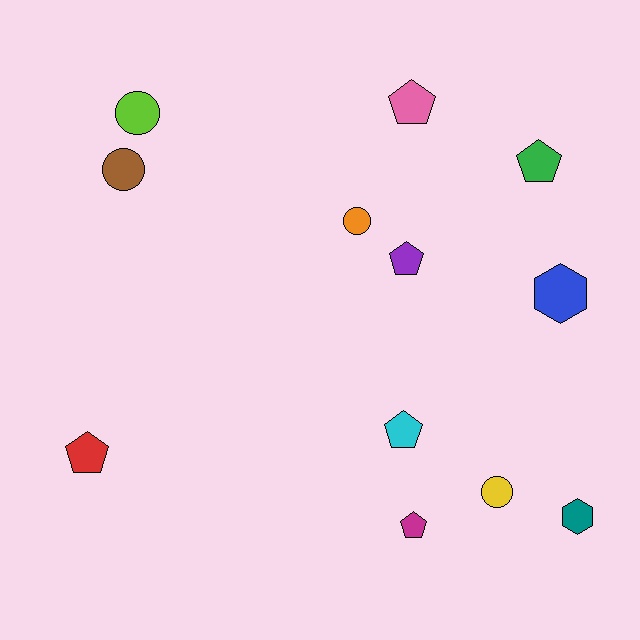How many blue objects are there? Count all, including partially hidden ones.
There is 1 blue object.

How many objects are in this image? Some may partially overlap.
There are 12 objects.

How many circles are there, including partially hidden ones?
There are 4 circles.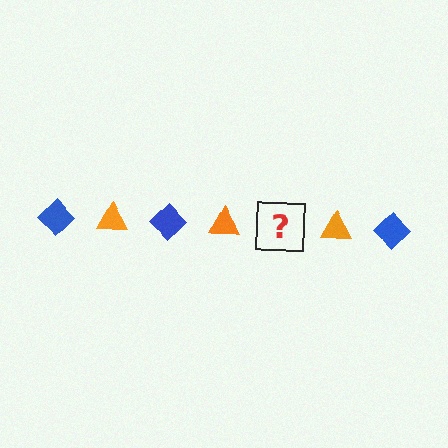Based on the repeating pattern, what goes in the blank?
The blank should be a blue diamond.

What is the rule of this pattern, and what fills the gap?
The rule is that the pattern alternates between blue diamond and orange triangle. The gap should be filled with a blue diamond.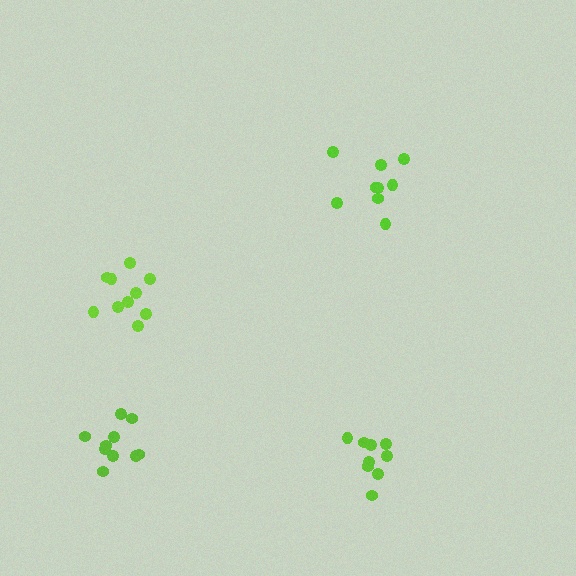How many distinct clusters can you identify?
There are 4 distinct clusters.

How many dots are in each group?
Group 1: 10 dots, Group 2: 9 dots, Group 3: 9 dots, Group 4: 10 dots (38 total).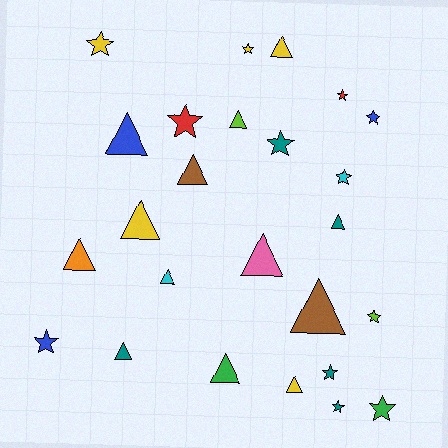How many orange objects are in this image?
There is 1 orange object.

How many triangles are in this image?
There are 13 triangles.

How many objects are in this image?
There are 25 objects.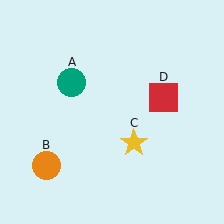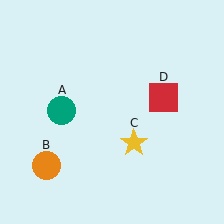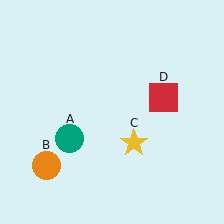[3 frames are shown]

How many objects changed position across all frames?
1 object changed position: teal circle (object A).